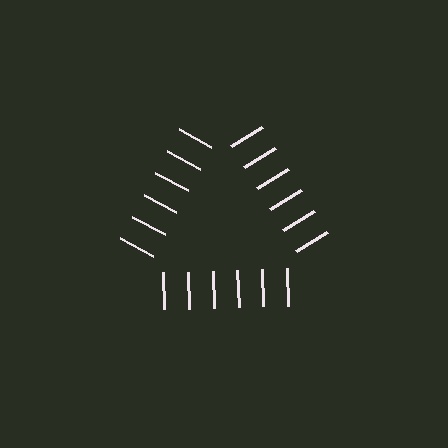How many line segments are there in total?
18 — 6 along each of the 3 edges.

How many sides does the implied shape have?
3 sides — the line-ends trace a triangle.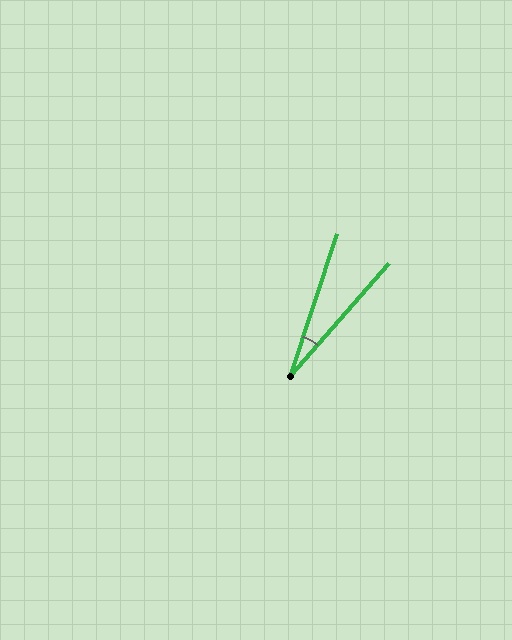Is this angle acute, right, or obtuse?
It is acute.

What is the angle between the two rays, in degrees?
Approximately 23 degrees.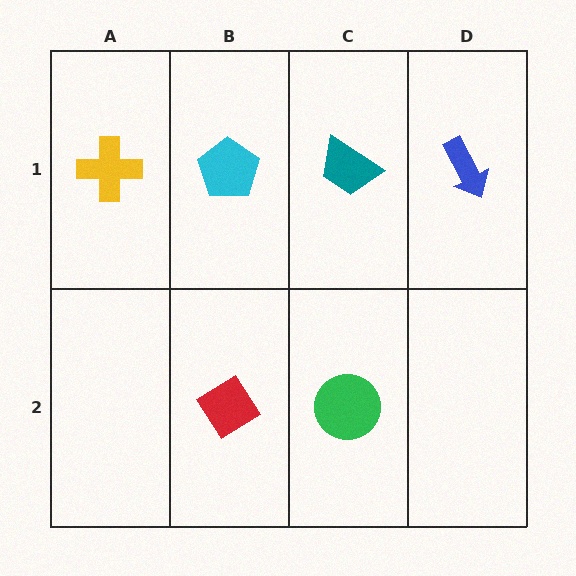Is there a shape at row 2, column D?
No, that cell is empty.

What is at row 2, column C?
A green circle.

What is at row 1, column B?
A cyan pentagon.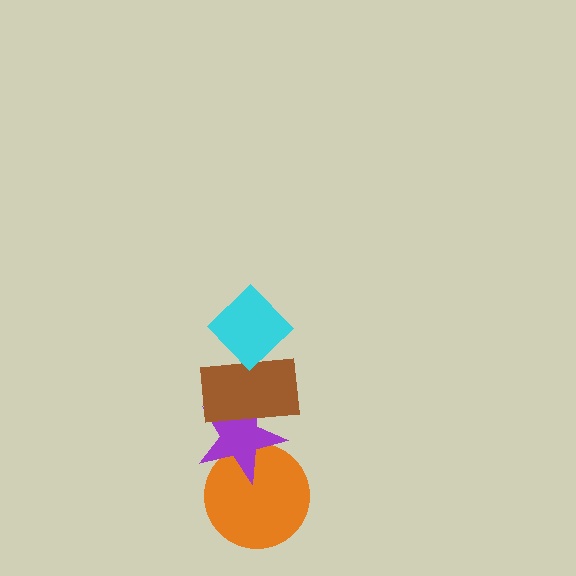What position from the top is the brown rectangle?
The brown rectangle is 2nd from the top.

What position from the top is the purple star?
The purple star is 3rd from the top.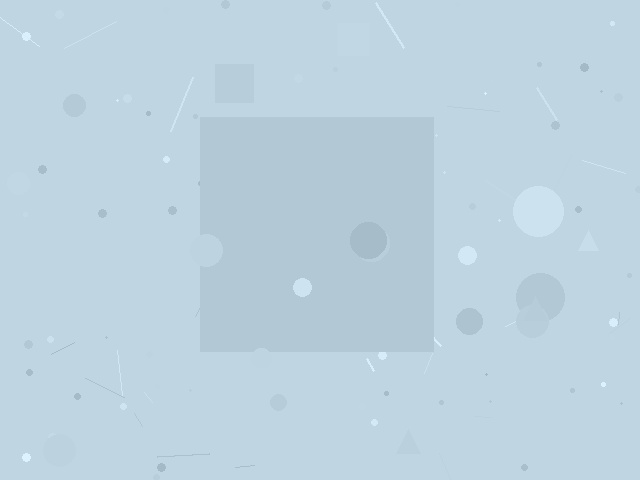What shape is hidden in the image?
A square is hidden in the image.